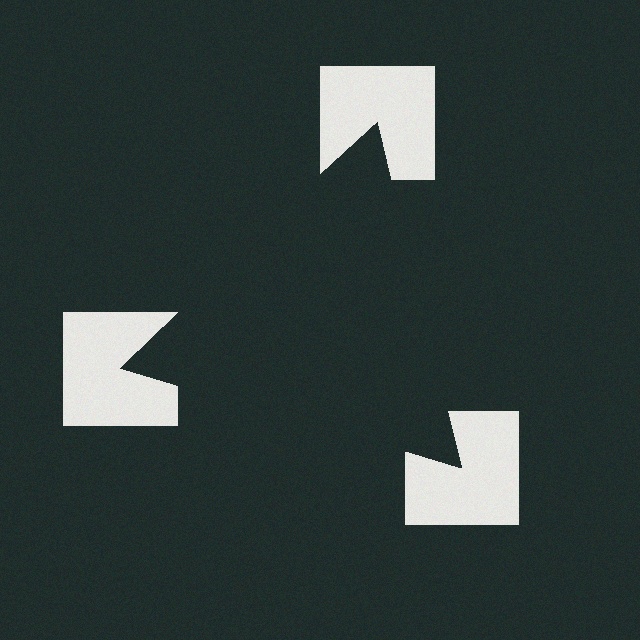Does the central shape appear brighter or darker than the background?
It typically appears slightly darker than the background, even though no actual brightness change is drawn.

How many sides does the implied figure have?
3 sides.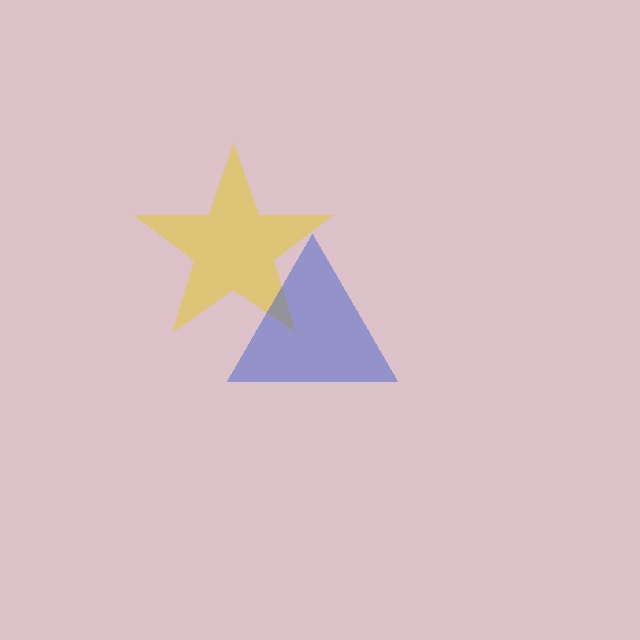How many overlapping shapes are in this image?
There are 2 overlapping shapes in the image.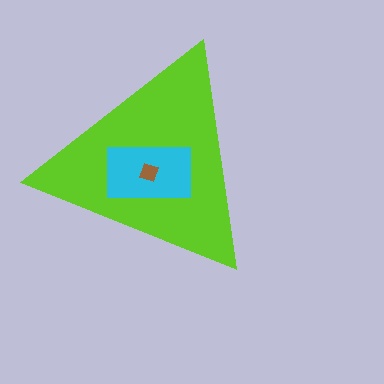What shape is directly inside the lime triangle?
The cyan rectangle.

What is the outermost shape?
The lime triangle.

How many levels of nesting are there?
3.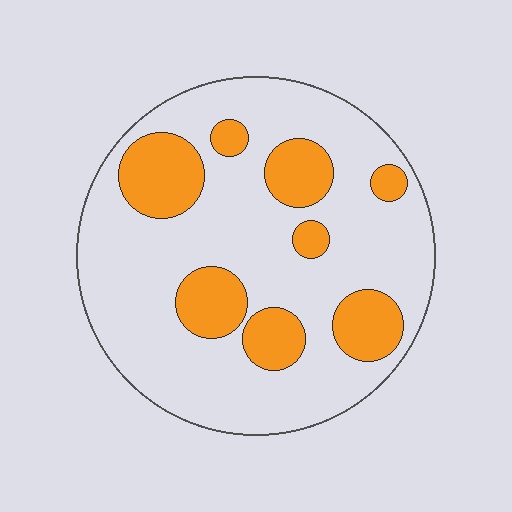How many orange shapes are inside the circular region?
8.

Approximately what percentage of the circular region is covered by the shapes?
Approximately 25%.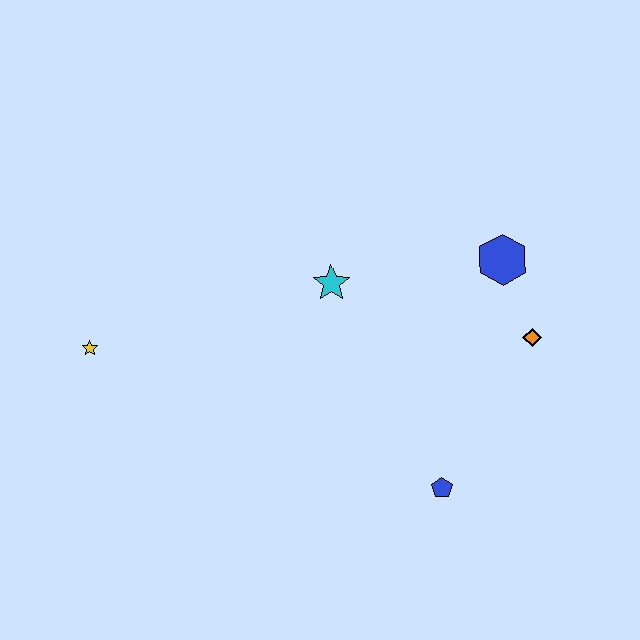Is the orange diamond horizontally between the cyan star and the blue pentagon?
No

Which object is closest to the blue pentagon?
The orange diamond is closest to the blue pentagon.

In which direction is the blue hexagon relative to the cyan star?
The blue hexagon is to the right of the cyan star.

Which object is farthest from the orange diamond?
The yellow star is farthest from the orange diamond.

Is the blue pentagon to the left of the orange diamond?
Yes